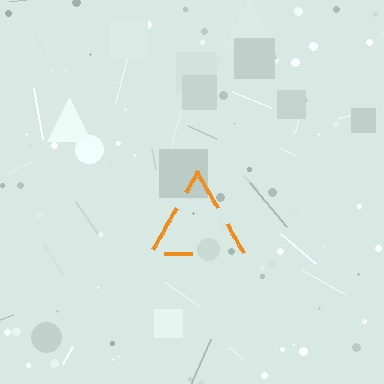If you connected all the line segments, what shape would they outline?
They would outline a triangle.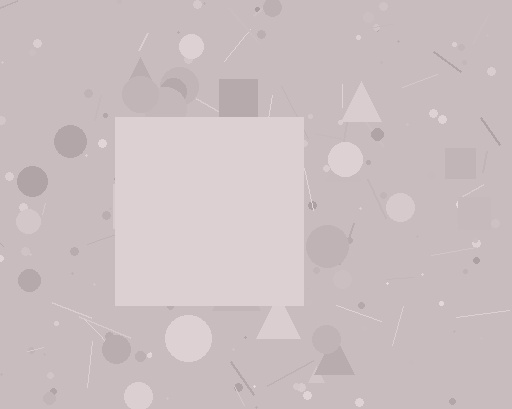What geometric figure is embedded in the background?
A square is embedded in the background.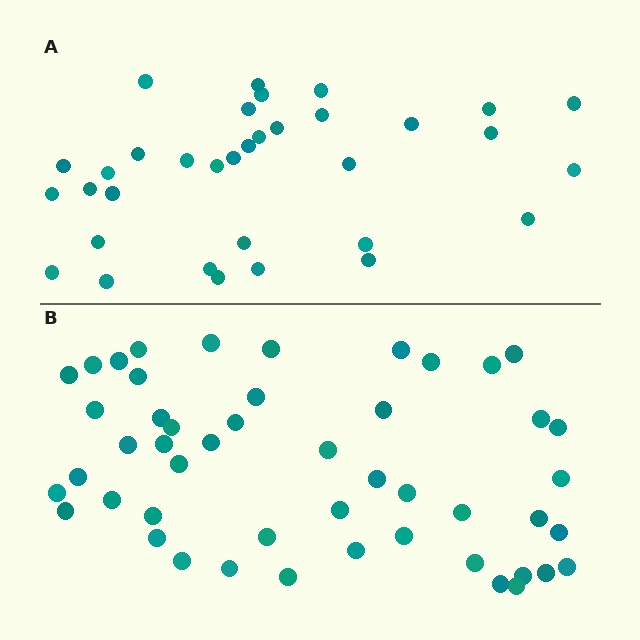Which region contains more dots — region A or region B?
Region B (the bottom region) has more dots.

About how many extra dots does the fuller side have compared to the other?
Region B has approximately 15 more dots than region A.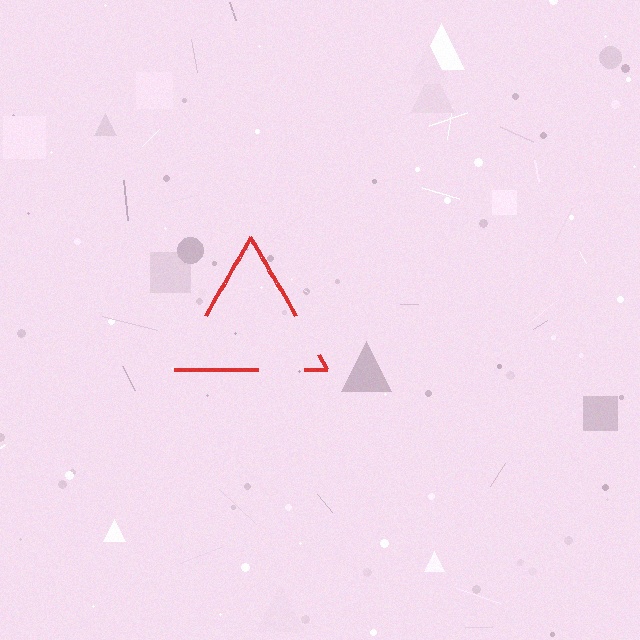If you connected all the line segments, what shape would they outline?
They would outline a triangle.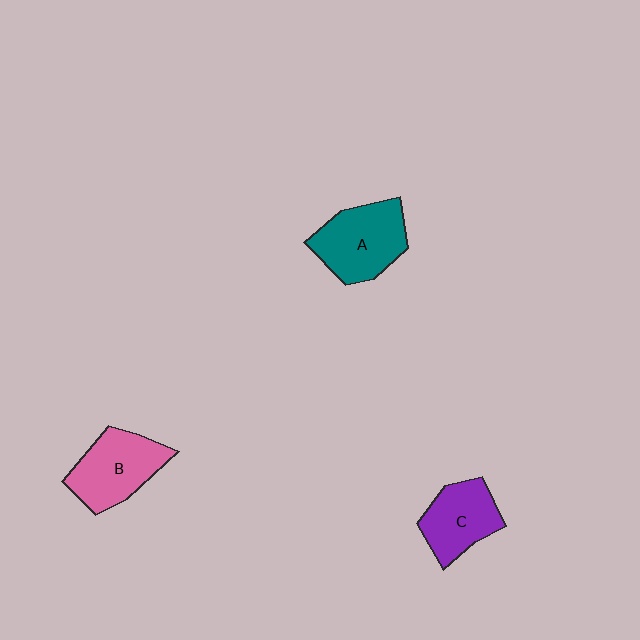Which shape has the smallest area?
Shape C (purple).